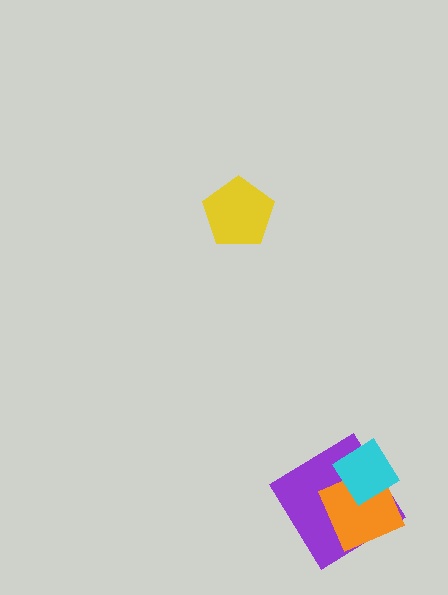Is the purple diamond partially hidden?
Yes, it is partially covered by another shape.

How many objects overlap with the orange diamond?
2 objects overlap with the orange diamond.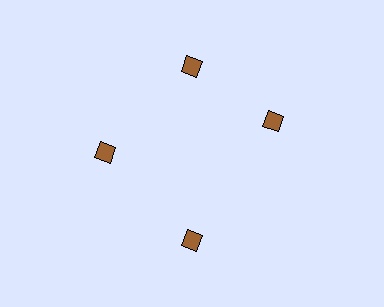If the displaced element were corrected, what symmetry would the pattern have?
It would have 4-fold rotational symmetry — the pattern would map onto itself every 90 degrees.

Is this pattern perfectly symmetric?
No. The 4 brown diamonds are arranged in a ring, but one element near the 3 o'clock position is rotated out of alignment along the ring, breaking the 4-fold rotational symmetry.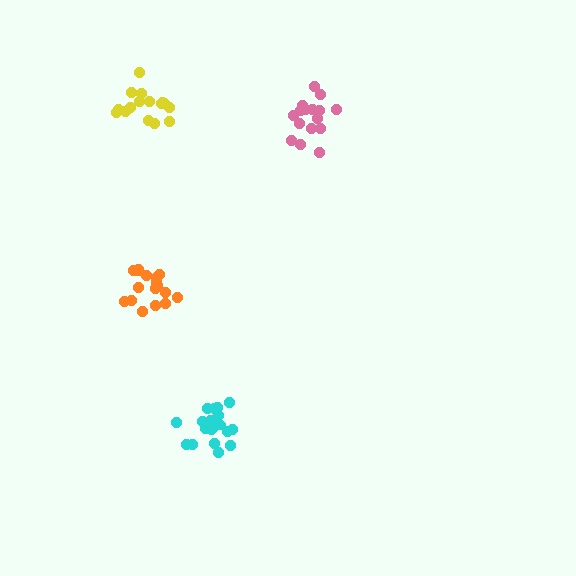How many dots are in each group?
Group 1: 17 dots, Group 2: 16 dots, Group 3: 19 dots, Group 4: 16 dots (68 total).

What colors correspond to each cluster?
The clusters are colored: orange, pink, cyan, yellow.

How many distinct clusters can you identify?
There are 4 distinct clusters.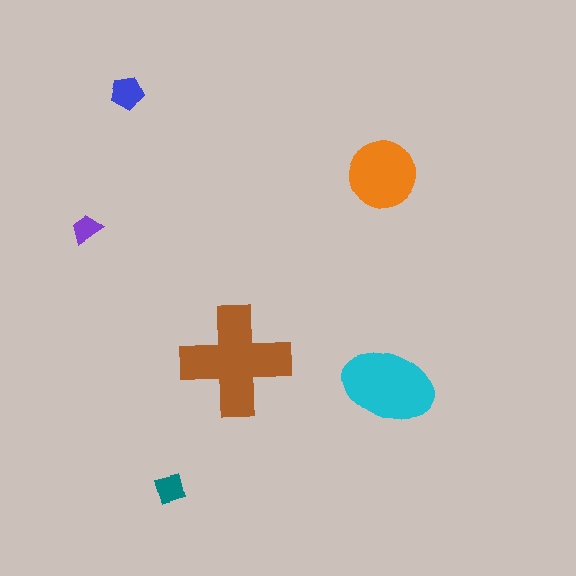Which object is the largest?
The brown cross.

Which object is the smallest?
The purple trapezoid.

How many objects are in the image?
There are 6 objects in the image.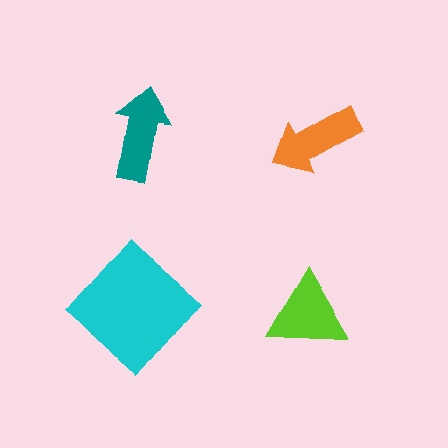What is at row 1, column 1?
A teal arrow.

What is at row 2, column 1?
A cyan diamond.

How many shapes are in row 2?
2 shapes.